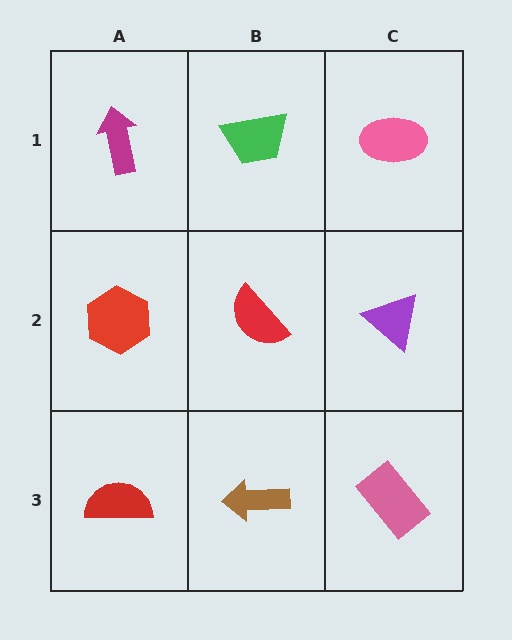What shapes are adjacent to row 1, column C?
A purple triangle (row 2, column C), a green trapezoid (row 1, column B).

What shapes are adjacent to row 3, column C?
A purple triangle (row 2, column C), a brown arrow (row 3, column B).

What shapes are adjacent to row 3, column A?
A red hexagon (row 2, column A), a brown arrow (row 3, column B).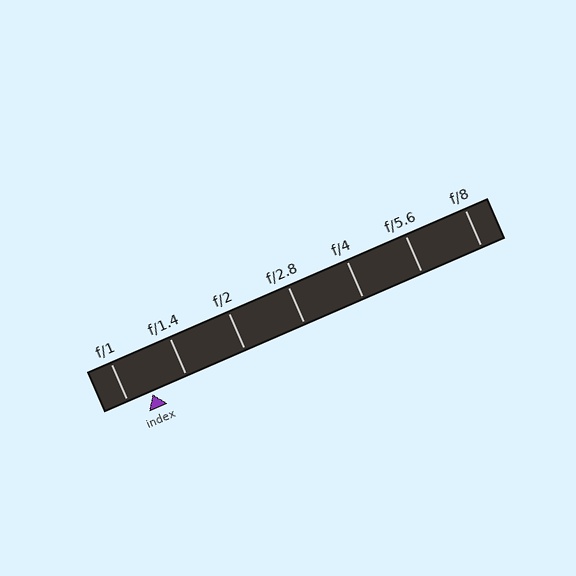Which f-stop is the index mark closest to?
The index mark is closest to f/1.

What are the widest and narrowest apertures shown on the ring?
The widest aperture shown is f/1 and the narrowest is f/8.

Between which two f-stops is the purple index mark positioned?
The index mark is between f/1 and f/1.4.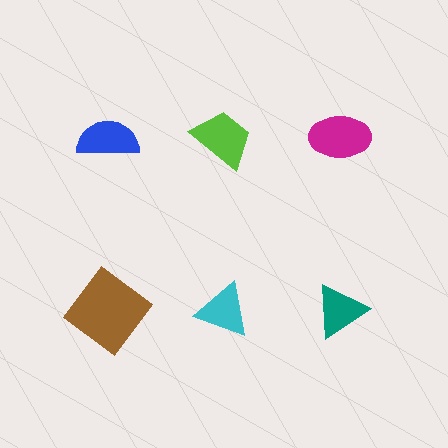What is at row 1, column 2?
A lime trapezoid.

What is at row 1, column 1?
A blue semicircle.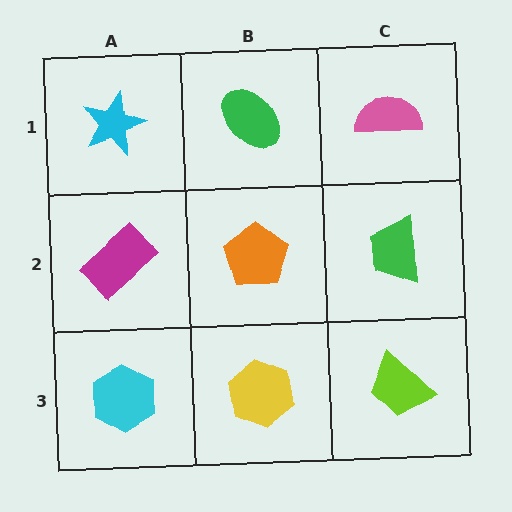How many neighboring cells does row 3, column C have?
2.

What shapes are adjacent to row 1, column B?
An orange pentagon (row 2, column B), a cyan star (row 1, column A), a pink semicircle (row 1, column C).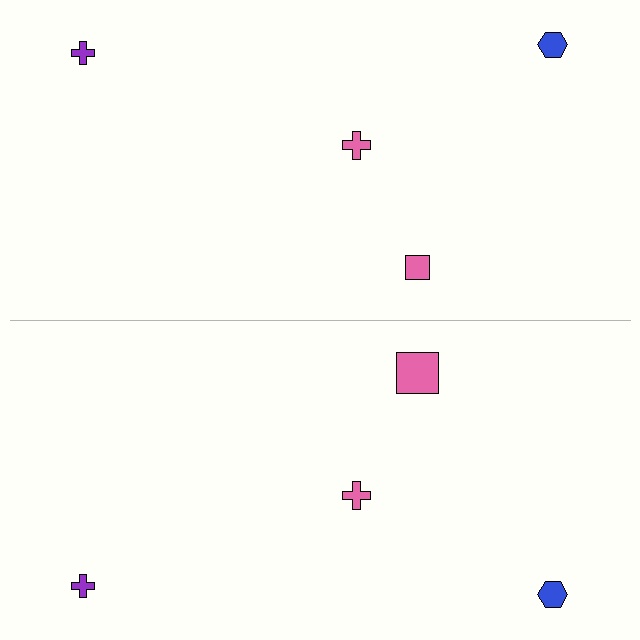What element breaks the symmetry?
The pink square on the bottom side has a different size than its mirror counterpart.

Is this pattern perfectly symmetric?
No, the pattern is not perfectly symmetric. The pink square on the bottom side has a different size than its mirror counterpart.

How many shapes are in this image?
There are 8 shapes in this image.